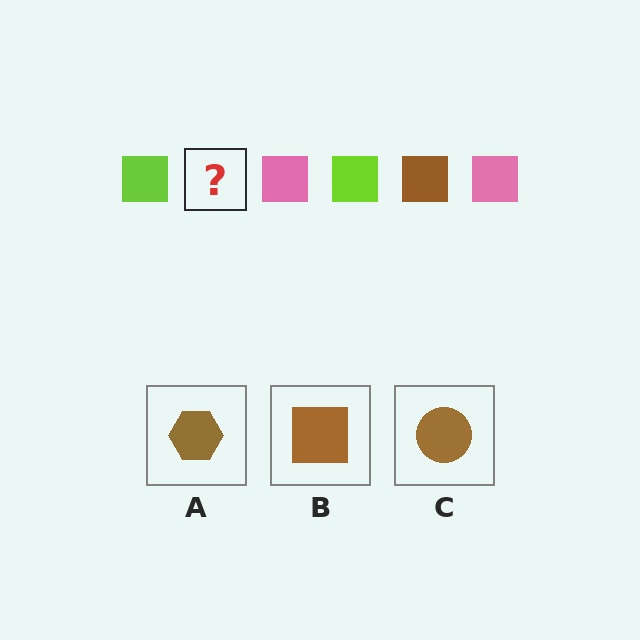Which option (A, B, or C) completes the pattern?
B.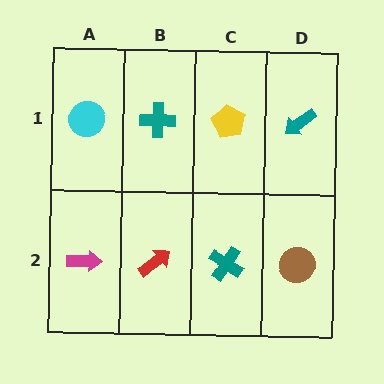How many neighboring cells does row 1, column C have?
3.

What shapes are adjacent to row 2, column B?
A teal cross (row 1, column B), a magenta arrow (row 2, column A), a teal cross (row 2, column C).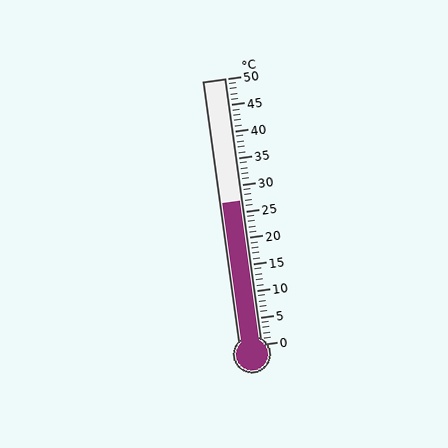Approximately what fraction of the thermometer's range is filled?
The thermometer is filled to approximately 55% of its range.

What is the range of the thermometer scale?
The thermometer scale ranges from 0°C to 50°C.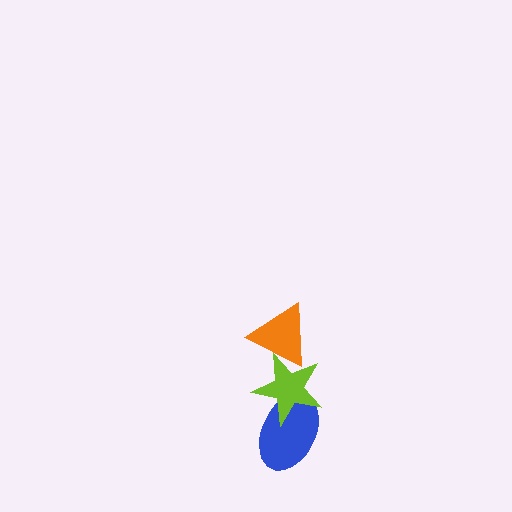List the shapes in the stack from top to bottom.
From top to bottom: the orange triangle, the lime star, the blue ellipse.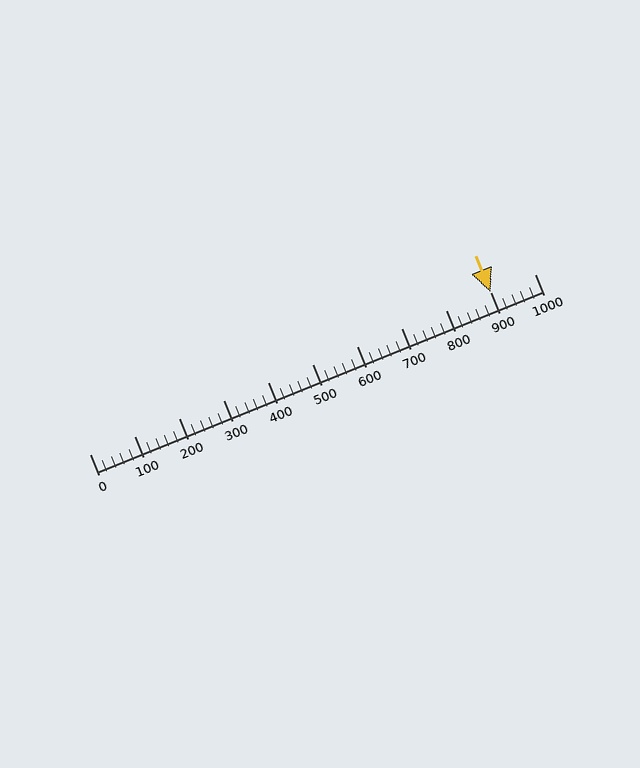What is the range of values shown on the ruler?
The ruler shows values from 0 to 1000.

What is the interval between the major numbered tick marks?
The major tick marks are spaced 100 units apart.